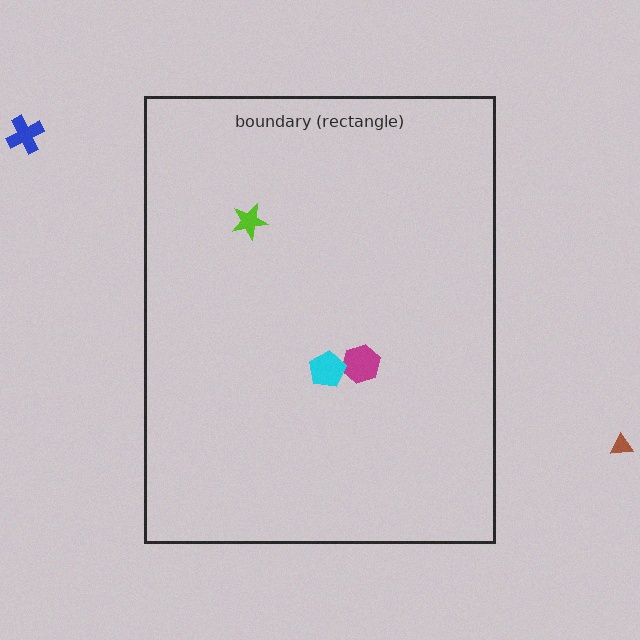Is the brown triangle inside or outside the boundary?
Outside.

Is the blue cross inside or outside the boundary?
Outside.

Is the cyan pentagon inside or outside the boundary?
Inside.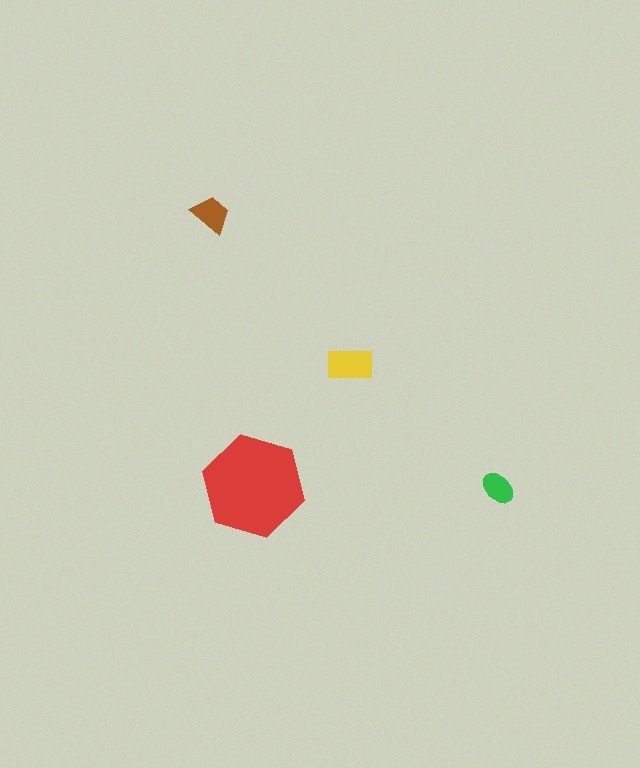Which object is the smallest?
The green ellipse.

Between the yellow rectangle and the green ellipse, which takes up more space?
The yellow rectangle.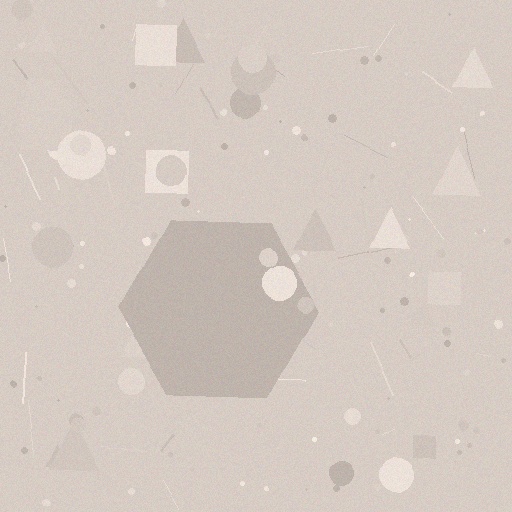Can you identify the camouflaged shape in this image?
The camouflaged shape is a hexagon.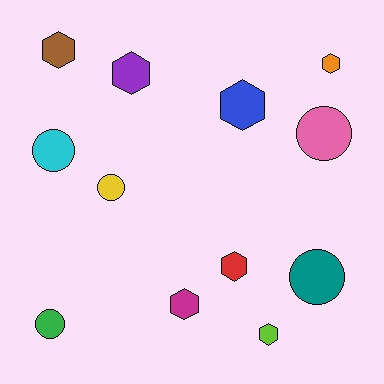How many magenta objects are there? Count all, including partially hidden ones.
There is 1 magenta object.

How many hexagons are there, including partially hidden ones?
There are 7 hexagons.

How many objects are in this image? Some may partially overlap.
There are 12 objects.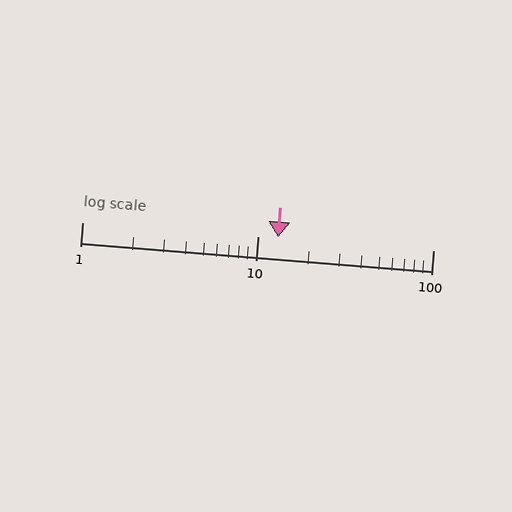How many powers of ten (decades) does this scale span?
The scale spans 2 decades, from 1 to 100.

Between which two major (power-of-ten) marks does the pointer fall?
The pointer is between 10 and 100.